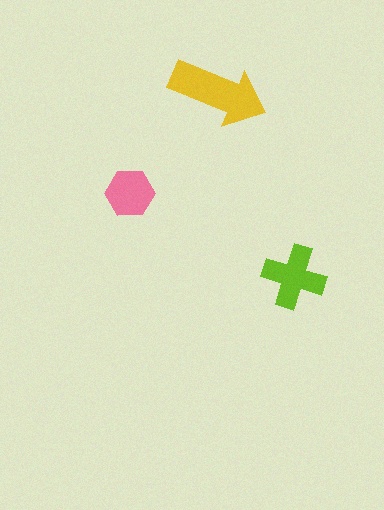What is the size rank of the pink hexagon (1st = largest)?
3rd.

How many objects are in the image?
There are 3 objects in the image.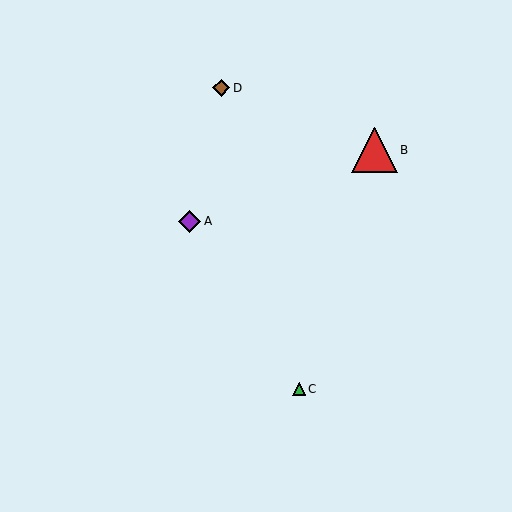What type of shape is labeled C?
Shape C is a green triangle.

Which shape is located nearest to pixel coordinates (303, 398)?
The green triangle (labeled C) at (299, 389) is nearest to that location.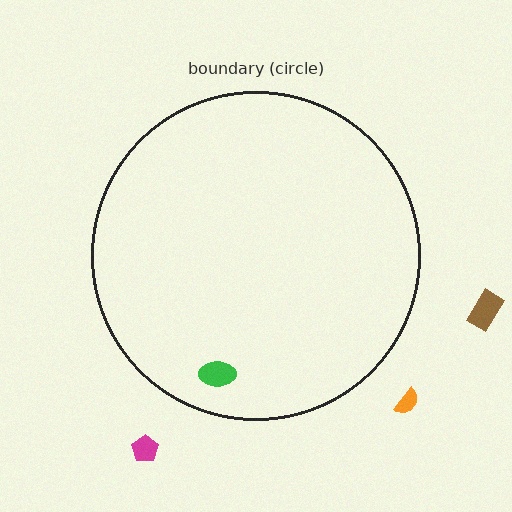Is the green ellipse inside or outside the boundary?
Inside.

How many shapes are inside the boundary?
1 inside, 3 outside.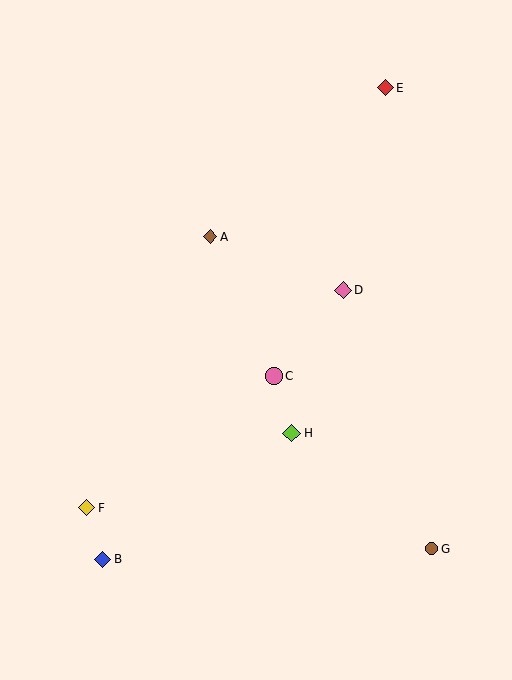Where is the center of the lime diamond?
The center of the lime diamond is at (292, 433).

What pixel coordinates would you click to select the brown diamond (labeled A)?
Click at (210, 237) to select the brown diamond A.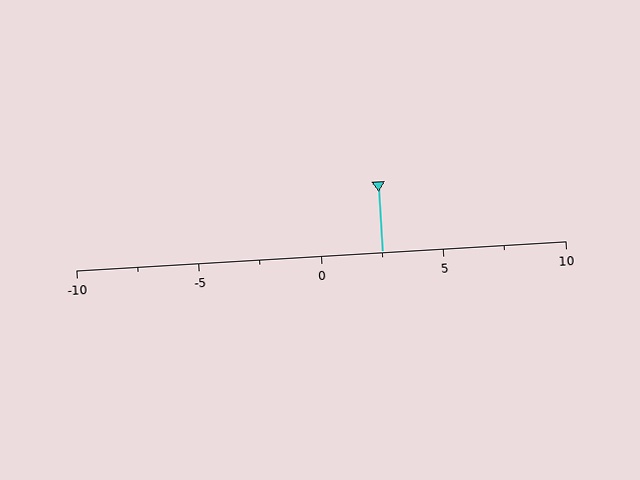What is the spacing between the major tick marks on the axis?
The major ticks are spaced 5 apart.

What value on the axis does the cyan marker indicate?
The marker indicates approximately 2.5.